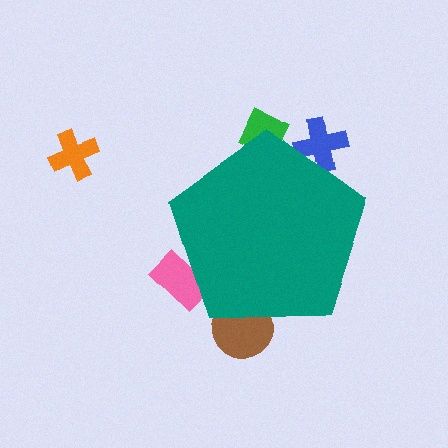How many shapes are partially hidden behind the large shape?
4 shapes are partially hidden.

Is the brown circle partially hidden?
Yes, the brown circle is partially hidden behind the teal pentagon.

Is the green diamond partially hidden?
Yes, the green diamond is partially hidden behind the teal pentagon.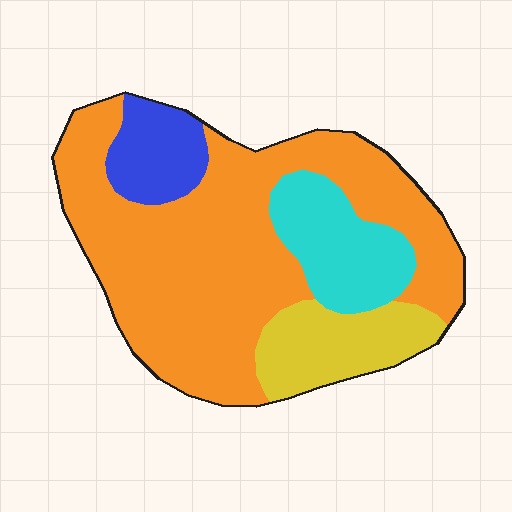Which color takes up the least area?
Blue, at roughly 10%.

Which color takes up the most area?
Orange, at roughly 60%.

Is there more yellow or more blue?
Yellow.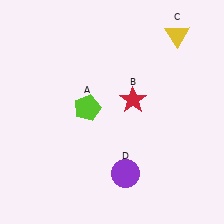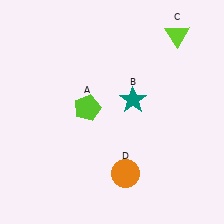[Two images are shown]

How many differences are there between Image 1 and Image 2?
There are 3 differences between the two images.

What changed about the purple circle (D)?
In Image 1, D is purple. In Image 2, it changed to orange.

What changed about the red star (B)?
In Image 1, B is red. In Image 2, it changed to teal.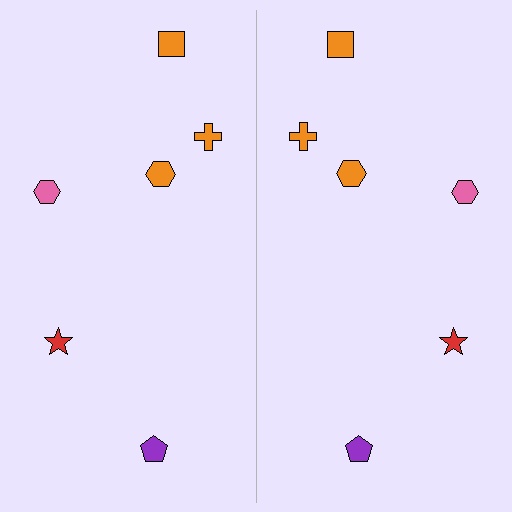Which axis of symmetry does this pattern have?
The pattern has a vertical axis of symmetry running through the center of the image.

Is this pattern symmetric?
Yes, this pattern has bilateral (reflection) symmetry.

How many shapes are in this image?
There are 12 shapes in this image.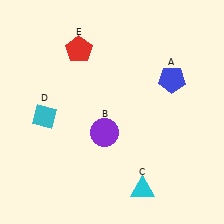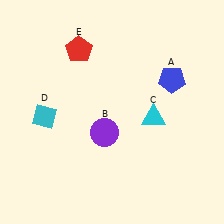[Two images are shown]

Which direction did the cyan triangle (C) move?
The cyan triangle (C) moved up.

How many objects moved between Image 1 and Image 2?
1 object moved between the two images.